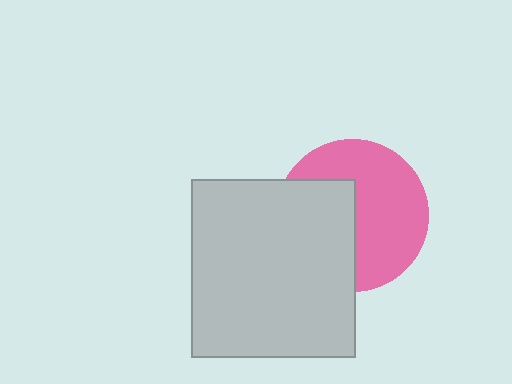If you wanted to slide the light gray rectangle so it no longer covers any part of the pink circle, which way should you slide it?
Slide it left — that is the most direct way to separate the two shapes.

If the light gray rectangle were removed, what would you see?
You would see the complete pink circle.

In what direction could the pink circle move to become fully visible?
The pink circle could move right. That would shift it out from behind the light gray rectangle entirely.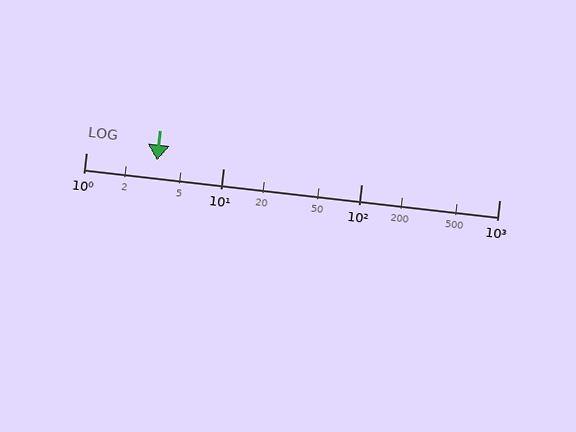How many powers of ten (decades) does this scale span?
The scale spans 3 decades, from 1 to 1000.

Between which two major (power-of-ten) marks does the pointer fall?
The pointer is between 1 and 10.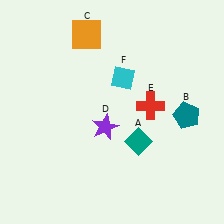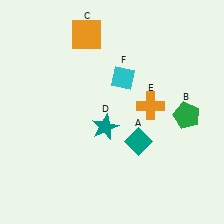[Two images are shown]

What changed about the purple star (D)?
In Image 1, D is purple. In Image 2, it changed to teal.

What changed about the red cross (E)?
In Image 1, E is red. In Image 2, it changed to orange.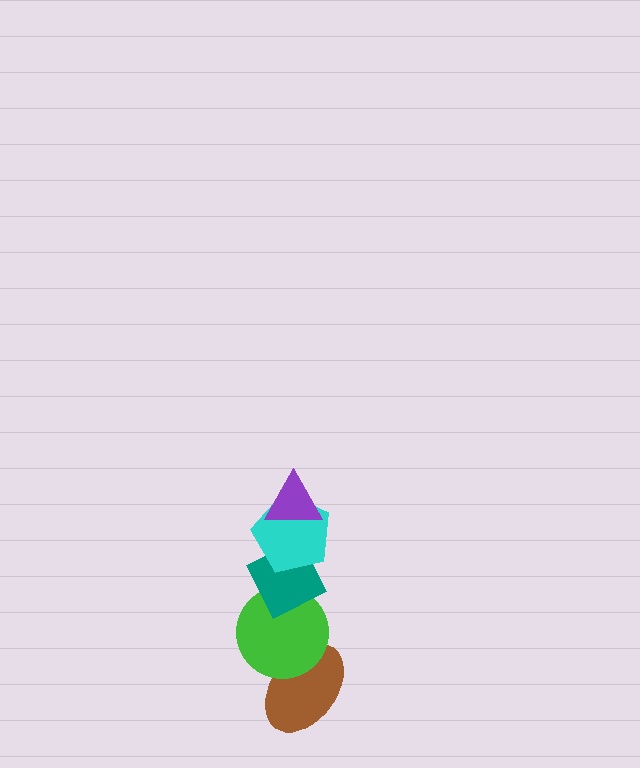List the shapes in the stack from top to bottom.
From top to bottom: the purple triangle, the cyan pentagon, the teal diamond, the green circle, the brown ellipse.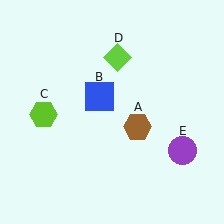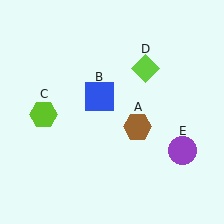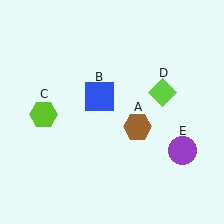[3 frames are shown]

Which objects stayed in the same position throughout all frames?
Brown hexagon (object A) and blue square (object B) and lime hexagon (object C) and purple circle (object E) remained stationary.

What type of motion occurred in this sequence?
The lime diamond (object D) rotated clockwise around the center of the scene.